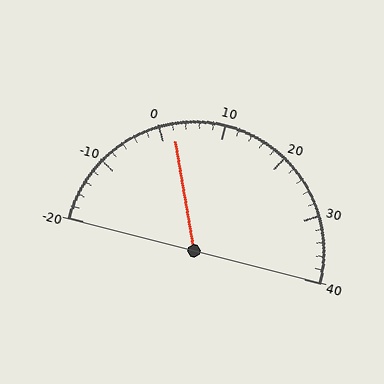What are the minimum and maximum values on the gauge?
The gauge ranges from -20 to 40.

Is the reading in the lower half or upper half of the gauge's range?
The reading is in the lower half of the range (-20 to 40).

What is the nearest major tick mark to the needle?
The nearest major tick mark is 0.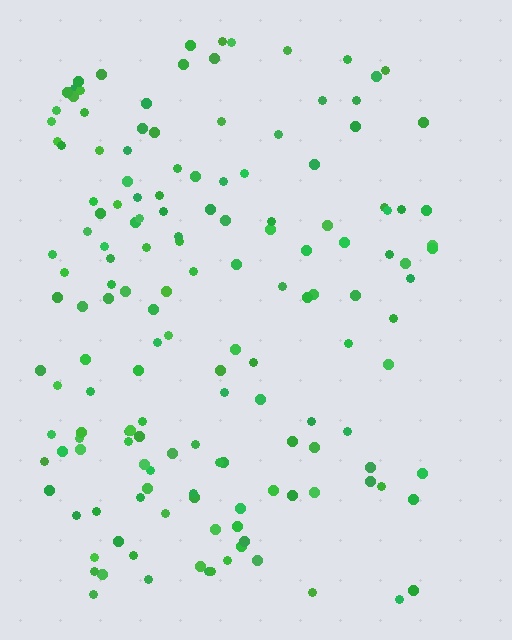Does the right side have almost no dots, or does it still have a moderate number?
Still a moderate number, just noticeably fewer than the left.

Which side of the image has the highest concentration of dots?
The left.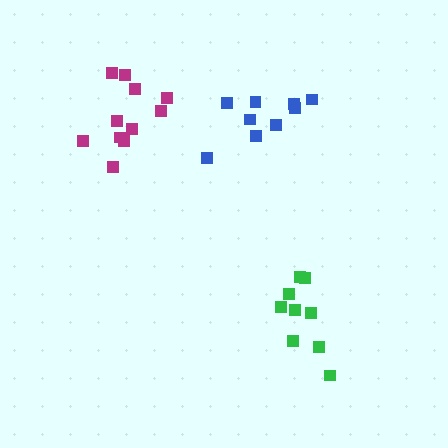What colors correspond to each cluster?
The clusters are colored: green, blue, magenta.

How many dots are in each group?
Group 1: 9 dots, Group 2: 9 dots, Group 3: 11 dots (29 total).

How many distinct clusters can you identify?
There are 3 distinct clusters.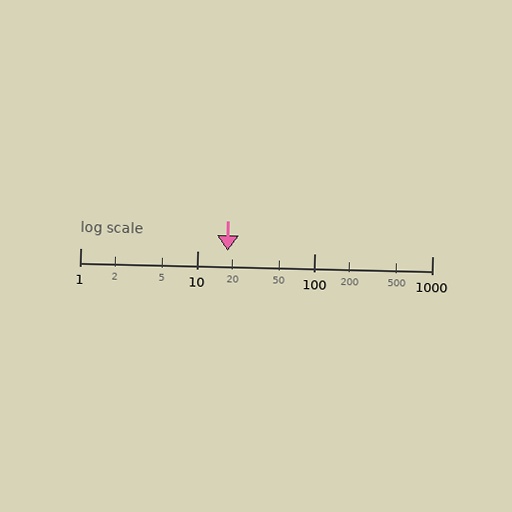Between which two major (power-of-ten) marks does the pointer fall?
The pointer is between 10 and 100.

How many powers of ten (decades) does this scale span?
The scale spans 3 decades, from 1 to 1000.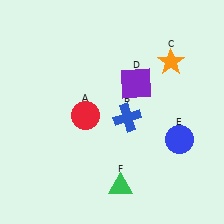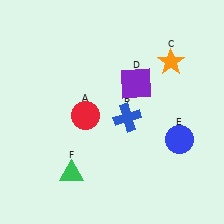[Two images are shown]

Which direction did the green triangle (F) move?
The green triangle (F) moved left.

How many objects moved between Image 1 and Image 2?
1 object moved between the two images.